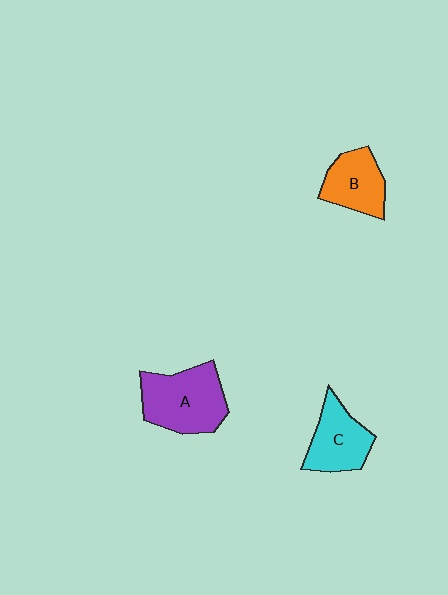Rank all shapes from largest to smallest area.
From largest to smallest: A (purple), C (cyan), B (orange).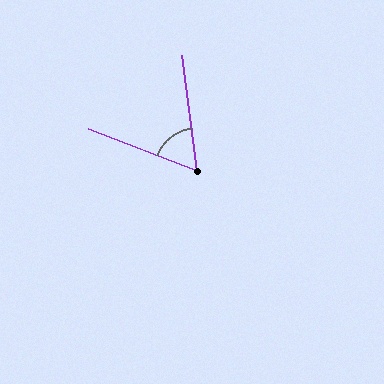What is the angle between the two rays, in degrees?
Approximately 61 degrees.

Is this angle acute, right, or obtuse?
It is acute.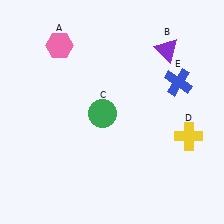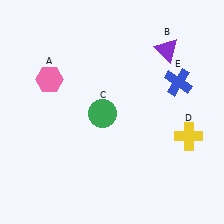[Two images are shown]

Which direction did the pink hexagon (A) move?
The pink hexagon (A) moved down.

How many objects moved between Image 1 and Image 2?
1 object moved between the two images.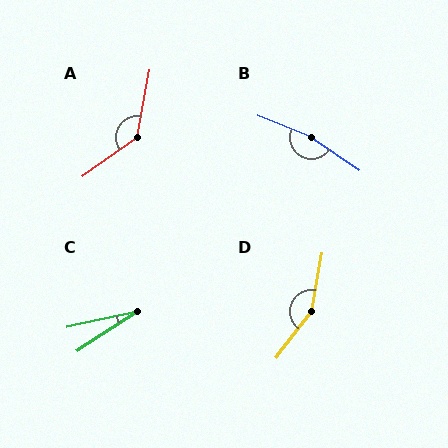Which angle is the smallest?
C, at approximately 20 degrees.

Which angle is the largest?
B, at approximately 169 degrees.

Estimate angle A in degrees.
Approximately 136 degrees.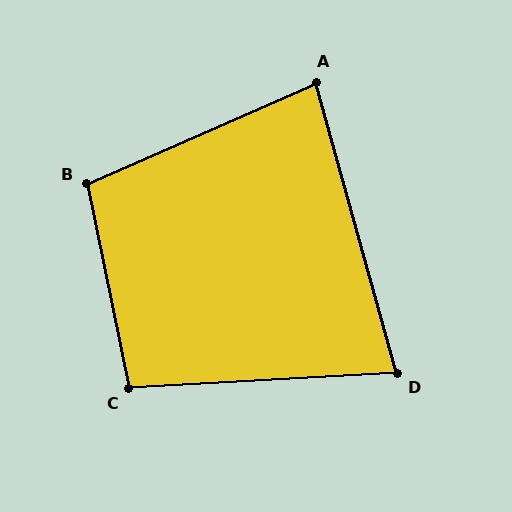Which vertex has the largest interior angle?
B, at approximately 102 degrees.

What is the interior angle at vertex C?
Approximately 98 degrees (obtuse).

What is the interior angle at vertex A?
Approximately 82 degrees (acute).